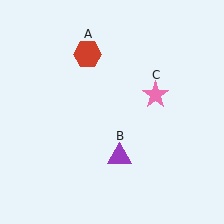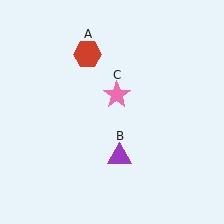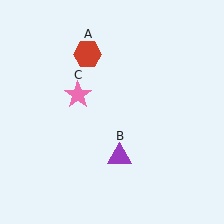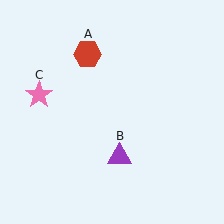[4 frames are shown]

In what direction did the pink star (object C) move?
The pink star (object C) moved left.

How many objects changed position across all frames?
1 object changed position: pink star (object C).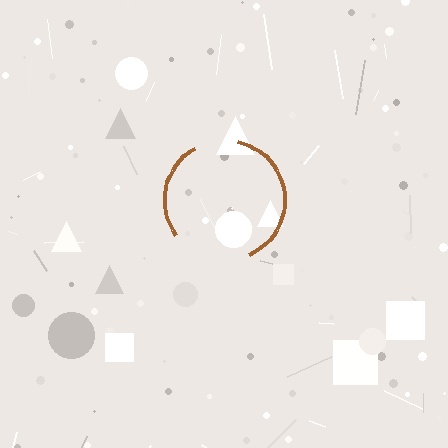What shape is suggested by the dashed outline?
The dashed outline suggests a circle.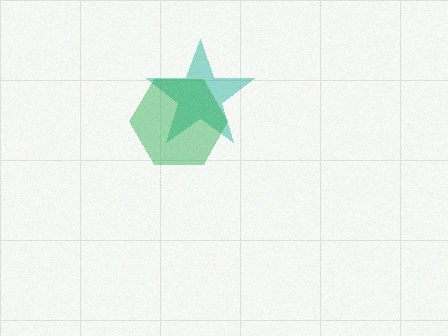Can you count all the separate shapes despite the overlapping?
Yes, there are 2 separate shapes.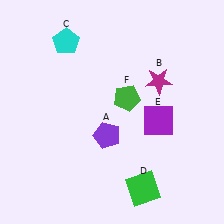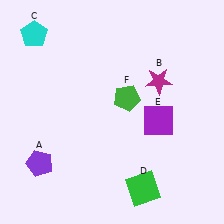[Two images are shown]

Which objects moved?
The objects that moved are: the purple pentagon (A), the cyan pentagon (C).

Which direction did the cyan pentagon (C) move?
The cyan pentagon (C) moved left.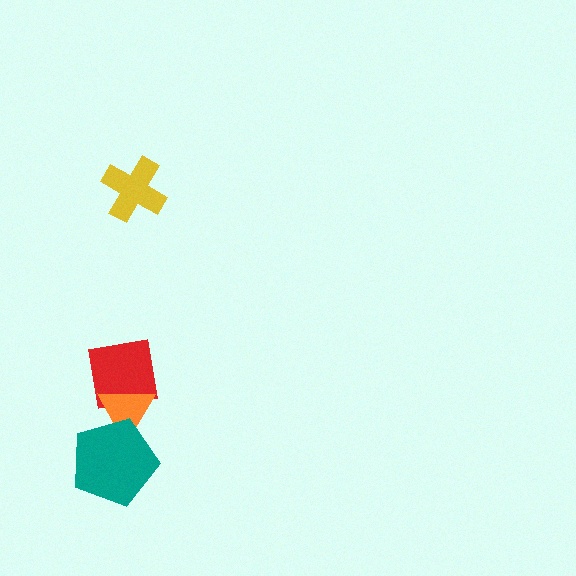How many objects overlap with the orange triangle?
2 objects overlap with the orange triangle.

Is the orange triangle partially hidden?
Yes, it is partially covered by another shape.